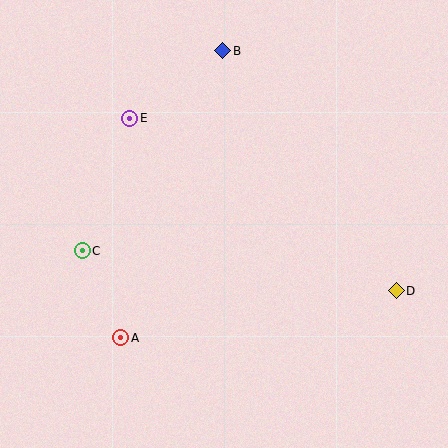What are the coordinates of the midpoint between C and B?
The midpoint between C and B is at (153, 151).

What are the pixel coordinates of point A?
Point A is at (121, 338).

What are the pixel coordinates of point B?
Point B is at (223, 51).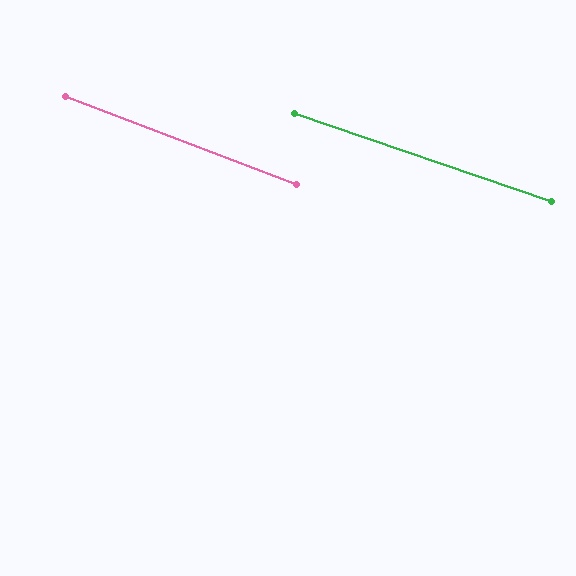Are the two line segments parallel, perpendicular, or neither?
Parallel — their directions differ by only 1.9°.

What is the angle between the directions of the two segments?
Approximately 2 degrees.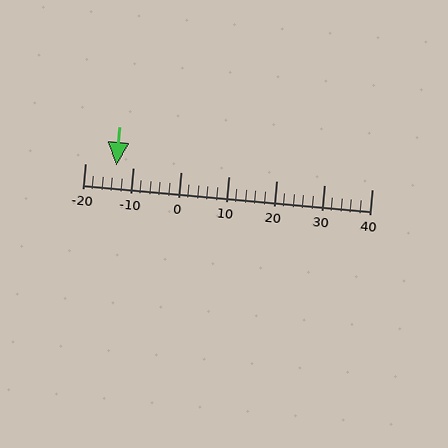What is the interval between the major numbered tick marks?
The major tick marks are spaced 10 units apart.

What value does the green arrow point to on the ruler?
The green arrow points to approximately -13.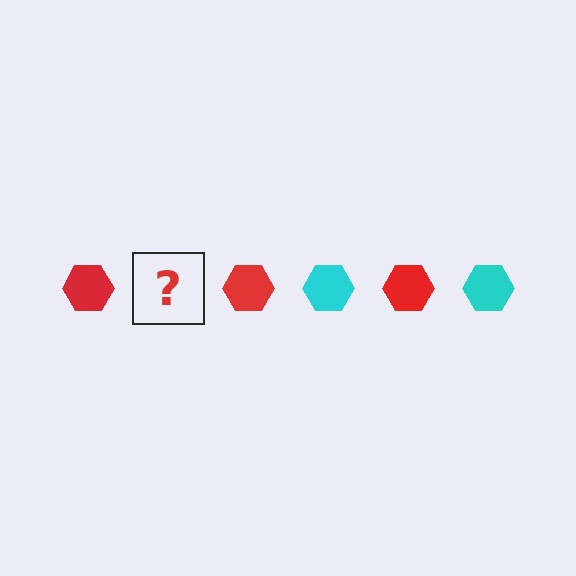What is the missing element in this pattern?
The missing element is a cyan hexagon.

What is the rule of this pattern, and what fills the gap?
The rule is that the pattern cycles through red, cyan hexagons. The gap should be filled with a cyan hexagon.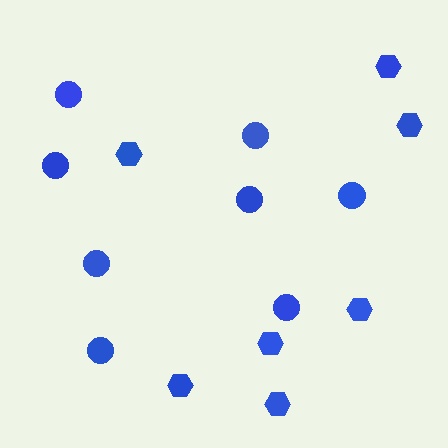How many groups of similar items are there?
There are 2 groups: one group of circles (8) and one group of hexagons (7).